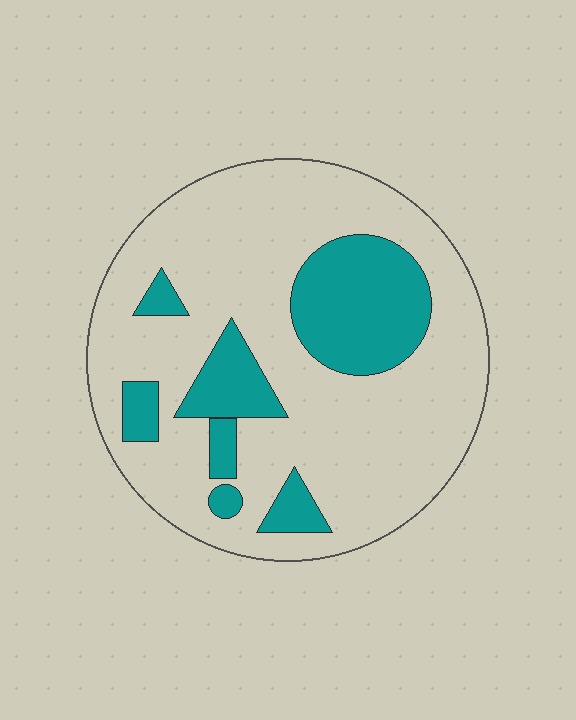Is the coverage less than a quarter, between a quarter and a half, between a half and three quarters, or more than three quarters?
Less than a quarter.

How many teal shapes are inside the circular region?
7.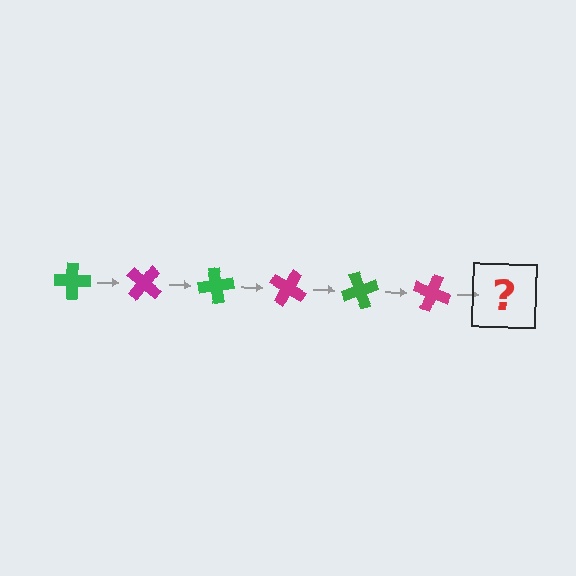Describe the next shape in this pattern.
It should be a green cross, rotated 240 degrees from the start.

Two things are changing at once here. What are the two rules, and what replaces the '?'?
The two rules are that it rotates 40 degrees each step and the color cycles through green and magenta. The '?' should be a green cross, rotated 240 degrees from the start.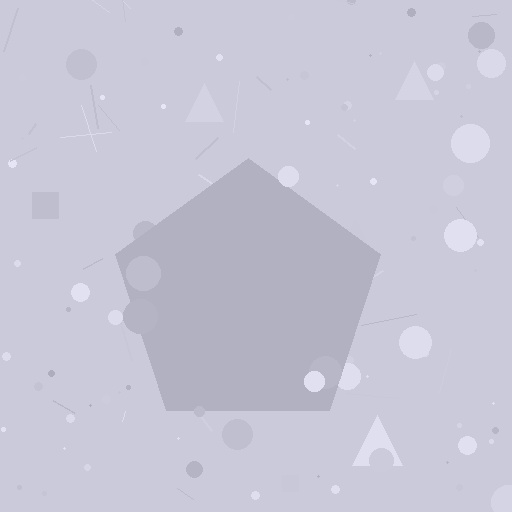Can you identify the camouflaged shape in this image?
The camouflaged shape is a pentagon.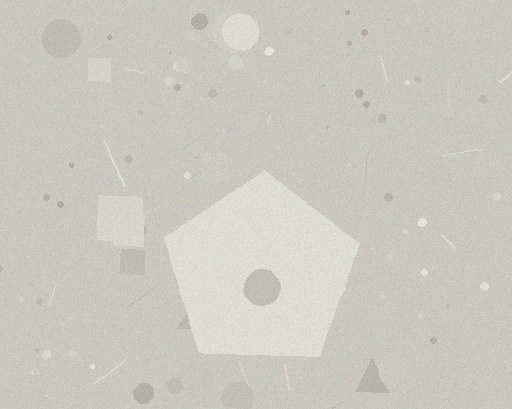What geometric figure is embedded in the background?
A pentagon is embedded in the background.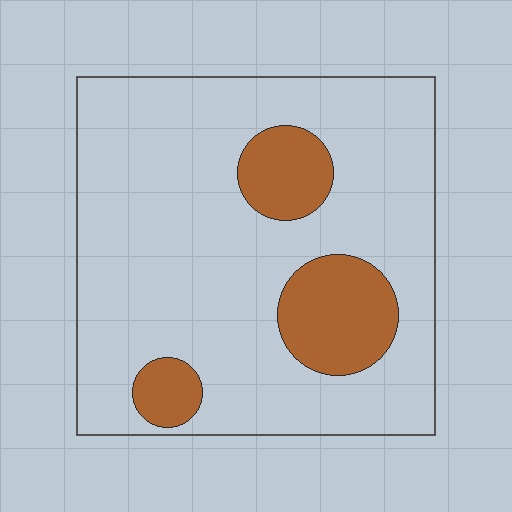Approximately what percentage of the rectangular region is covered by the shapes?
Approximately 20%.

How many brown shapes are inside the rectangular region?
3.